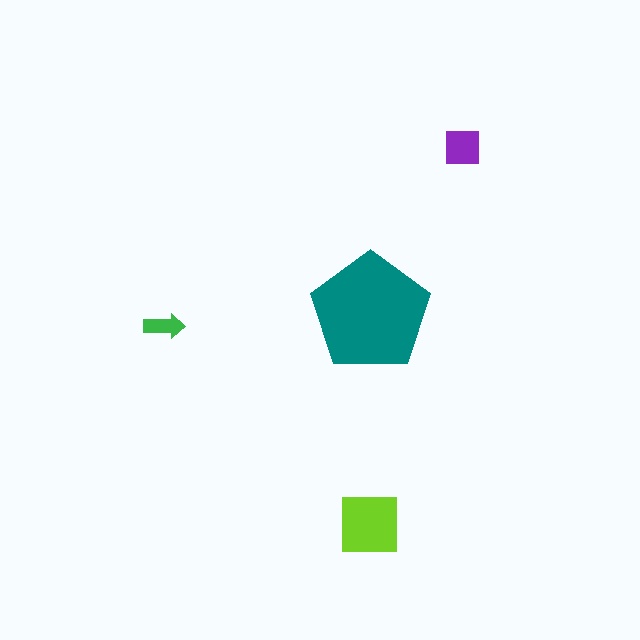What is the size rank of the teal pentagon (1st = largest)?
1st.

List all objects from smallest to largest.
The green arrow, the purple square, the lime square, the teal pentagon.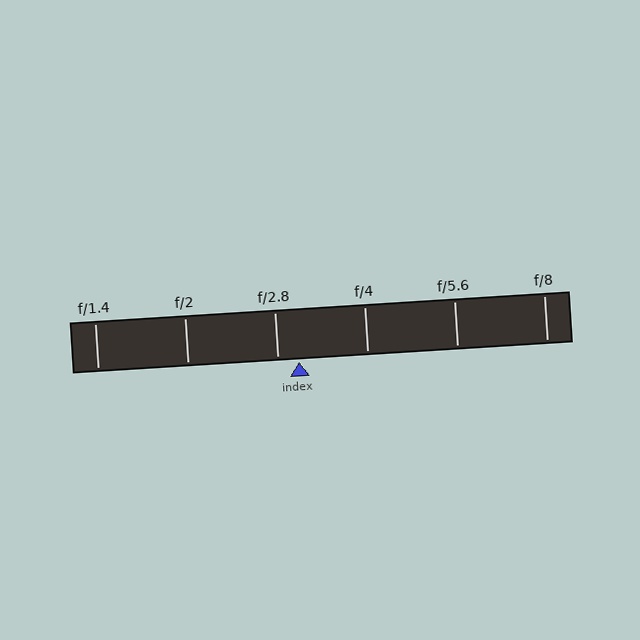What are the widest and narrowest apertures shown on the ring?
The widest aperture shown is f/1.4 and the narrowest is f/8.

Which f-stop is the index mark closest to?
The index mark is closest to f/2.8.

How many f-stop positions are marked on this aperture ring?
There are 6 f-stop positions marked.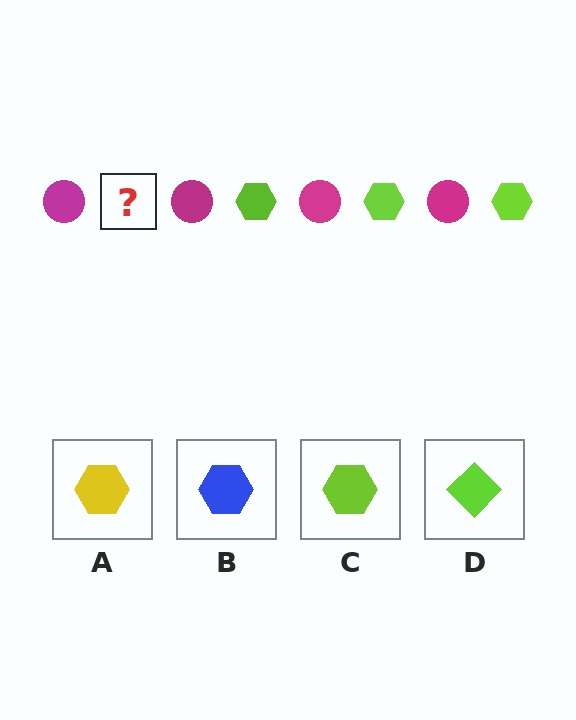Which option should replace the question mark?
Option C.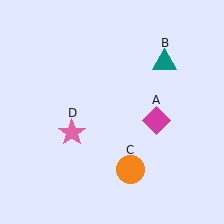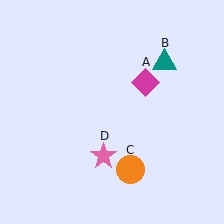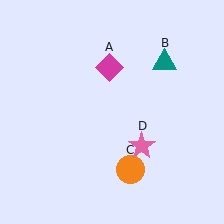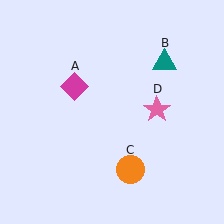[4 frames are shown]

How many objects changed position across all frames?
2 objects changed position: magenta diamond (object A), pink star (object D).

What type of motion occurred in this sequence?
The magenta diamond (object A), pink star (object D) rotated counterclockwise around the center of the scene.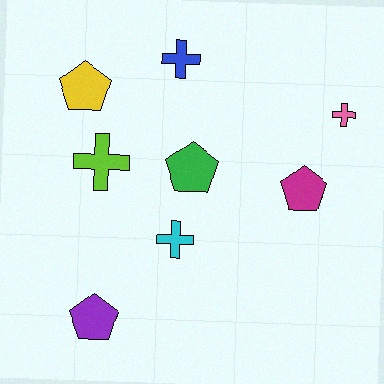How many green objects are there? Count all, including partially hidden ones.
There is 1 green object.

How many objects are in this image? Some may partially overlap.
There are 8 objects.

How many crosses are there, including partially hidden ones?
There are 4 crosses.